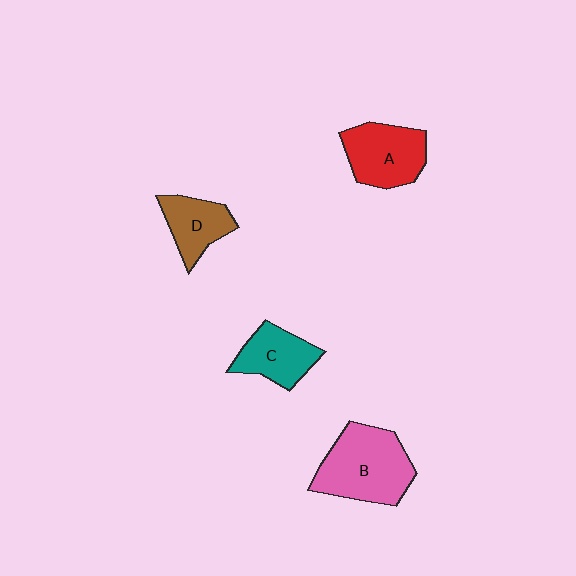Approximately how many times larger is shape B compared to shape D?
Approximately 1.8 times.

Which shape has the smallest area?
Shape D (brown).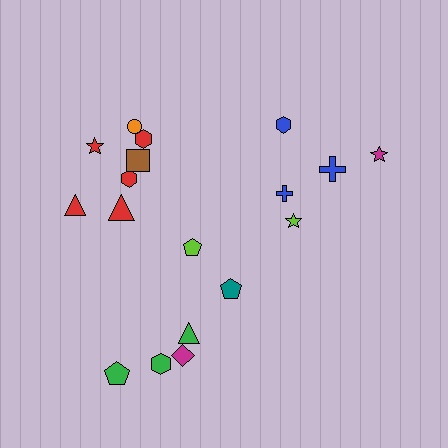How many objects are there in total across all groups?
There are 18 objects.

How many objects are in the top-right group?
There are 5 objects.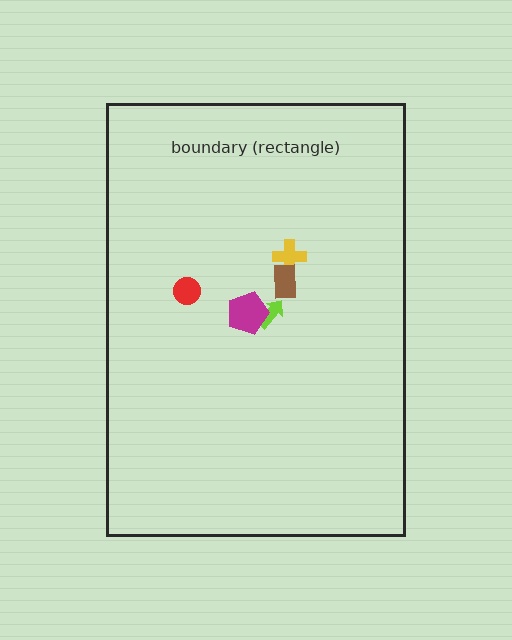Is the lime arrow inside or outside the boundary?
Inside.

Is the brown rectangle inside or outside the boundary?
Inside.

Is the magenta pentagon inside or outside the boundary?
Inside.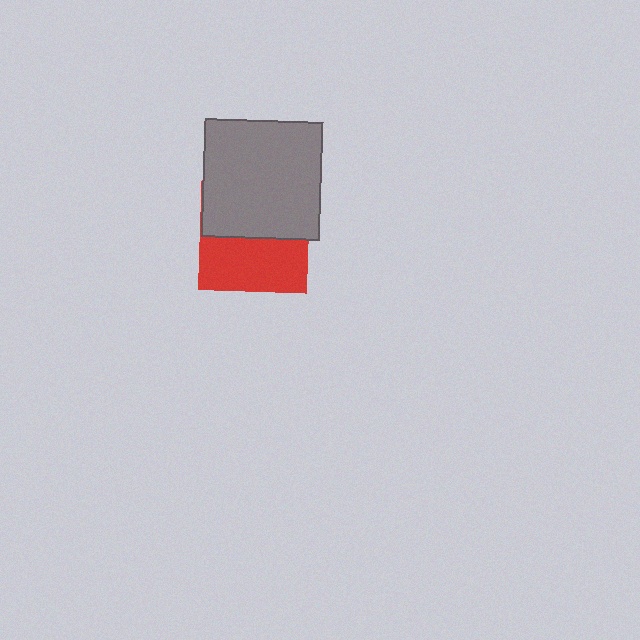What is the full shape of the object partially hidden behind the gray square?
The partially hidden object is a red square.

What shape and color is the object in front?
The object in front is a gray square.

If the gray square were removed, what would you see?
You would see the complete red square.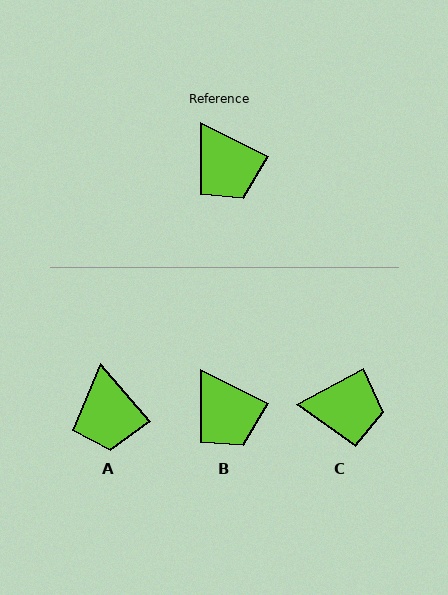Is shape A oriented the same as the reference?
No, it is off by about 23 degrees.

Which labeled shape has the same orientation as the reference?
B.